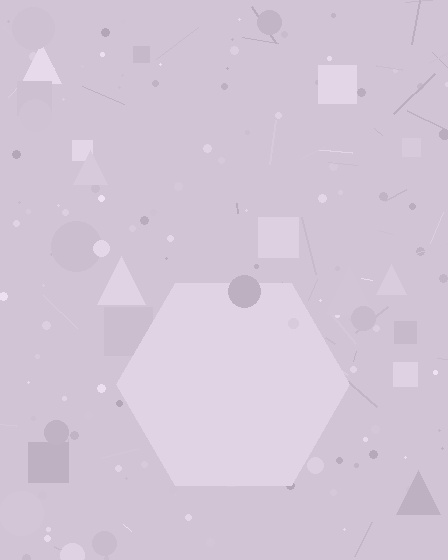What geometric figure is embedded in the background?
A hexagon is embedded in the background.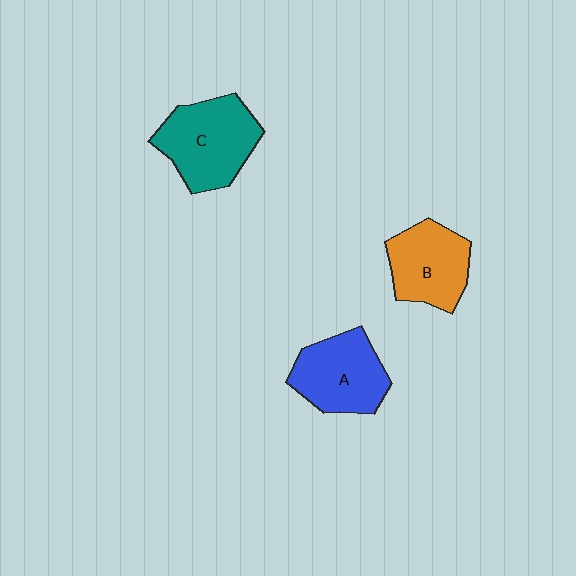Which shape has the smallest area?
Shape B (orange).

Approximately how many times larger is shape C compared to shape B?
Approximately 1.2 times.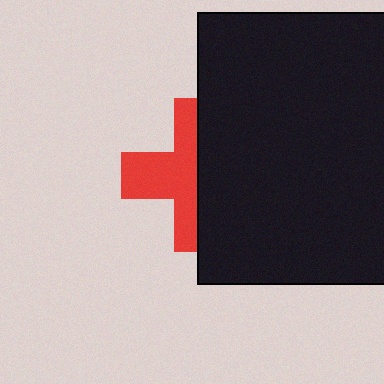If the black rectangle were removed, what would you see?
You would see the complete red cross.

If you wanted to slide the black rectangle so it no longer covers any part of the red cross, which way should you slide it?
Slide it right — that is the most direct way to separate the two shapes.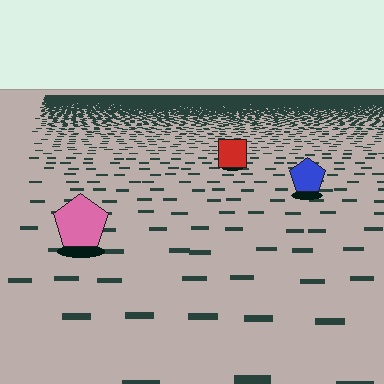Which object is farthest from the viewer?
The red square is farthest from the viewer. It appears smaller and the ground texture around it is denser.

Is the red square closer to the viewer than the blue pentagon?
No. The blue pentagon is closer — you can tell from the texture gradient: the ground texture is coarser near it.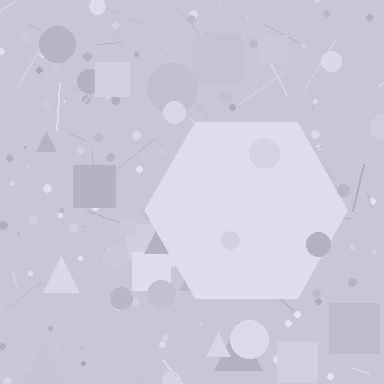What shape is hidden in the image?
A hexagon is hidden in the image.